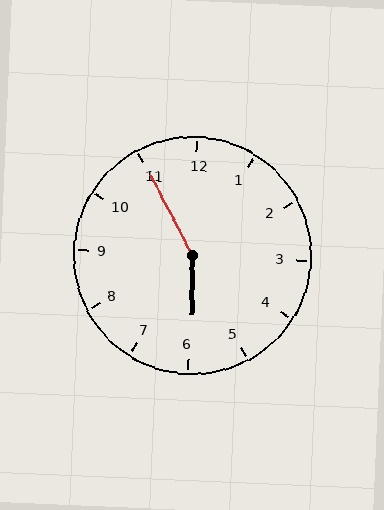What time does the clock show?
5:55.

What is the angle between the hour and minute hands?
Approximately 152 degrees.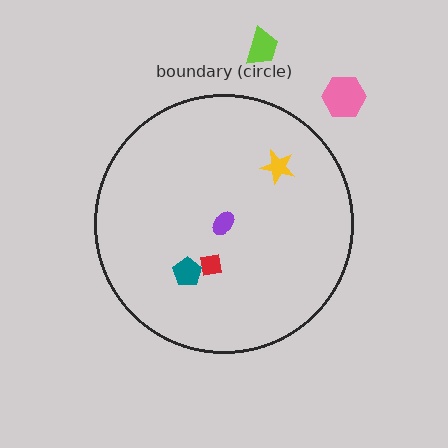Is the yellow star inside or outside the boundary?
Inside.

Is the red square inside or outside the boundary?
Inside.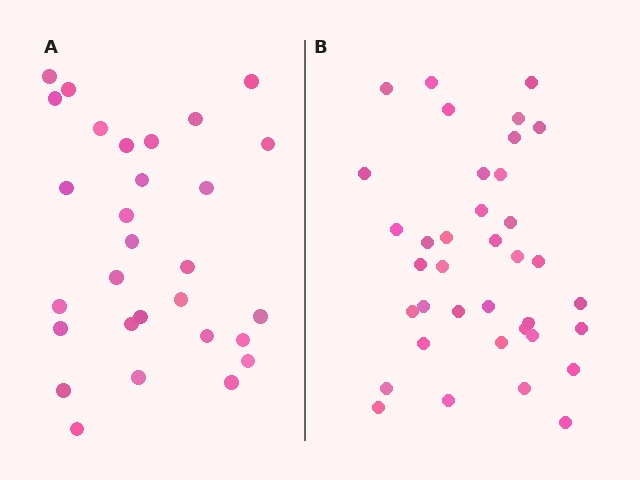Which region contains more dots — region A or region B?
Region B (the right region) has more dots.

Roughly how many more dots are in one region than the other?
Region B has roughly 8 or so more dots than region A.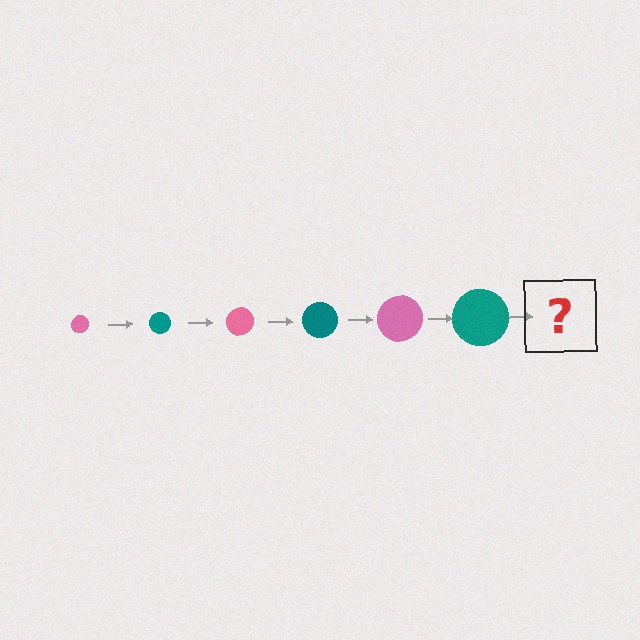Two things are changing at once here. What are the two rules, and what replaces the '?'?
The two rules are that the circle grows larger each step and the color cycles through pink and teal. The '?' should be a pink circle, larger than the previous one.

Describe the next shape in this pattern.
It should be a pink circle, larger than the previous one.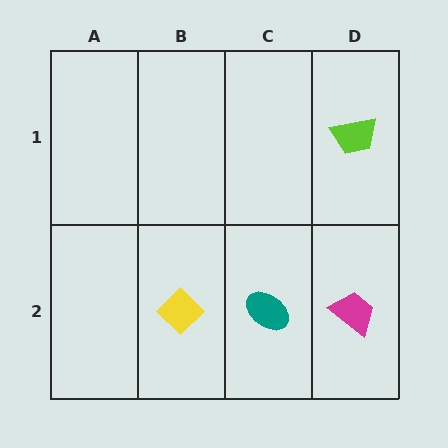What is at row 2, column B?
A yellow diamond.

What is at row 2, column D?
A magenta trapezoid.